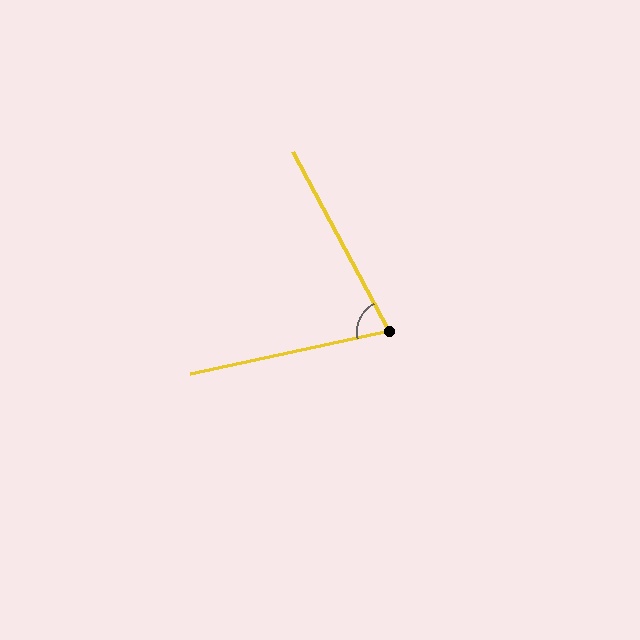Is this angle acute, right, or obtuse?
It is acute.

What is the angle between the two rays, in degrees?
Approximately 74 degrees.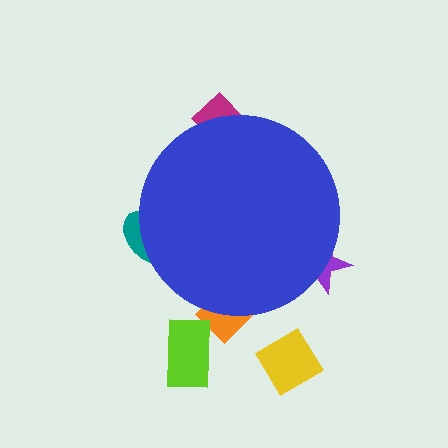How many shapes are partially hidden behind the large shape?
4 shapes are partially hidden.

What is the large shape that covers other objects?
A blue circle.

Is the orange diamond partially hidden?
Yes, the orange diamond is partially hidden behind the blue circle.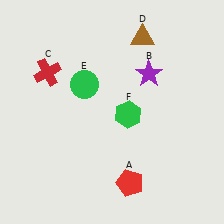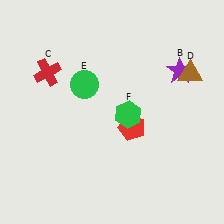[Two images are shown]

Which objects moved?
The objects that moved are: the red pentagon (A), the purple star (B), the brown triangle (D).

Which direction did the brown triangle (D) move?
The brown triangle (D) moved right.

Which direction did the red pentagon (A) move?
The red pentagon (A) moved up.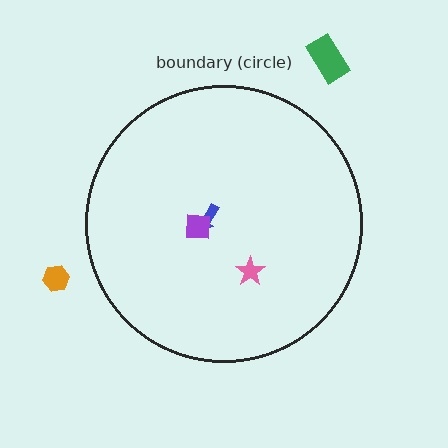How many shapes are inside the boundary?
3 inside, 2 outside.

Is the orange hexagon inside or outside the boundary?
Outside.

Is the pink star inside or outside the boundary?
Inside.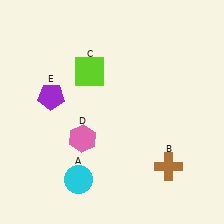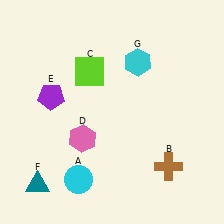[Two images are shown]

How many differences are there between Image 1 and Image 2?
There are 2 differences between the two images.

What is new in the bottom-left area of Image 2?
A teal triangle (F) was added in the bottom-left area of Image 2.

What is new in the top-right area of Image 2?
A cyan hexagon (G) was added in the top-right area of Image 2.